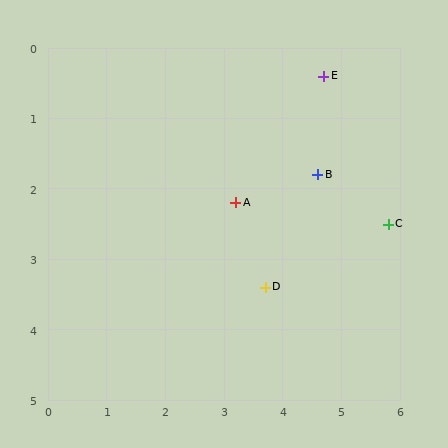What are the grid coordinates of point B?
Point B is at approximately (4.6, 1.8).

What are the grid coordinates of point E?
Point E is at approximately (4.7, 0.4).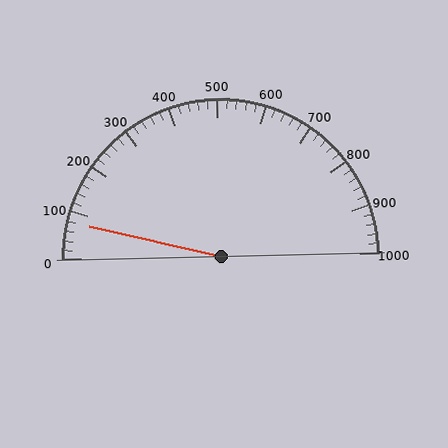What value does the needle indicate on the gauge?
The needle indicates approximately 80.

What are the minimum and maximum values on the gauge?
The gauge ranges from 0 to 1000.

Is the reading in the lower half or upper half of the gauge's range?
The reading is in the lower half of the range (0 to 1000).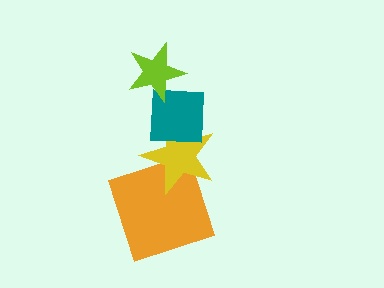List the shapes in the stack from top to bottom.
From top to bottom: the lime star, the teal square, the yellow star, the orange square.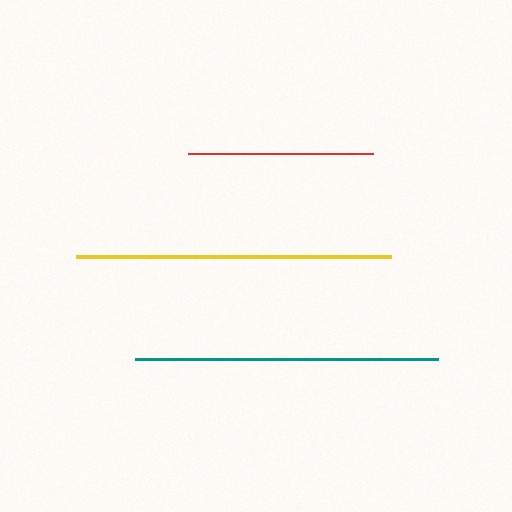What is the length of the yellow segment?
The yellow segment is approximately 315 pixels long.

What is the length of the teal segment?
The teal segment is approximately 303 pixels long.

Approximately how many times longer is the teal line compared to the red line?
The teal line is approximately 1.6 times the length of the red line.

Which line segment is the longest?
The yellow line is the longest at approximately 315 pixels.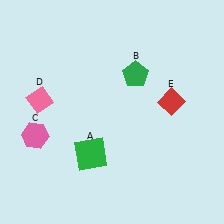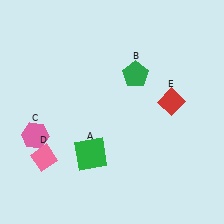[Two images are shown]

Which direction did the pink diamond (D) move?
The pink diamond (D) moved down.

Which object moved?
The pink diamond (D) moved down.